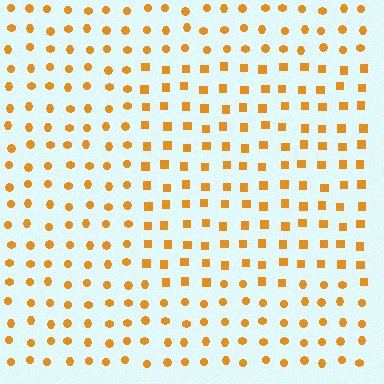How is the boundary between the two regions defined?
The boundary is defined by a change in element shape: squares inside vs. circles outside. All elements share the same color and spacing.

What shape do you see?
I see a rectangle.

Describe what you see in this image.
The image is filled with small orange elements arranged in a uniform grid. A rectangle-shaped region contains squares, while the surrounding area contains circles. The boundary is defined purely by the change in element shape.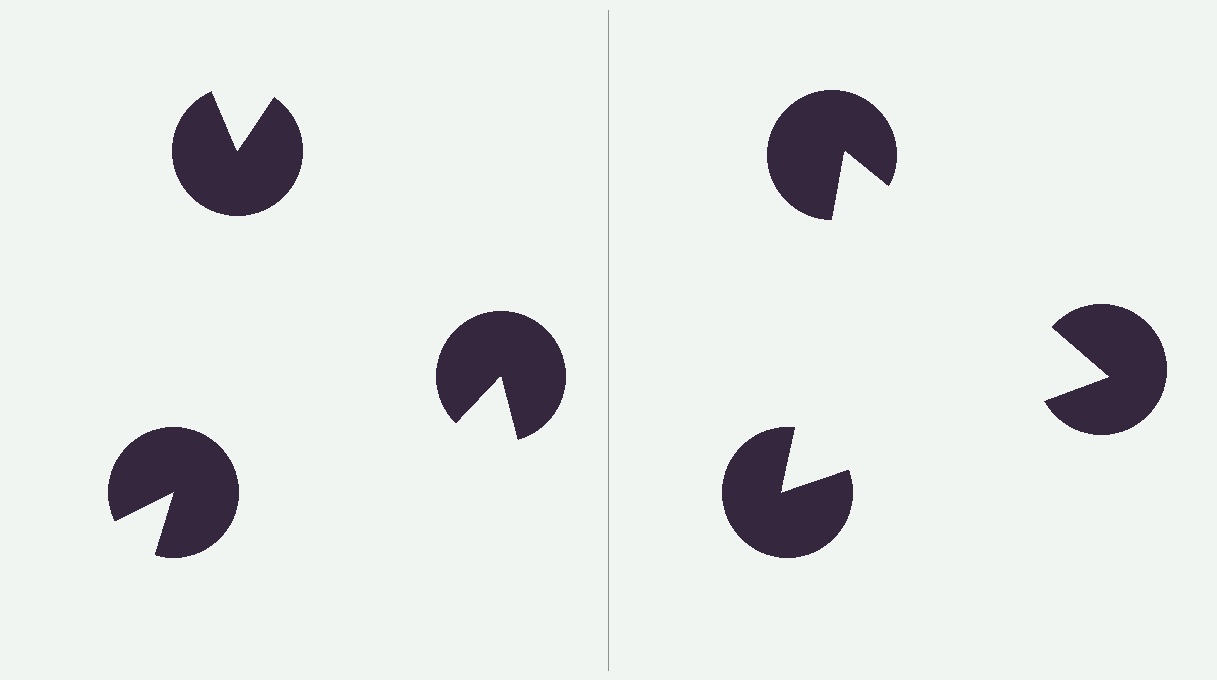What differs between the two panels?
The pac-man discs are positioned identically on both sides; only the wedge orientations differ. On the right they align to a triangle; on the left they are misaligned.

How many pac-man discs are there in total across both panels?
6 — 3 on each side.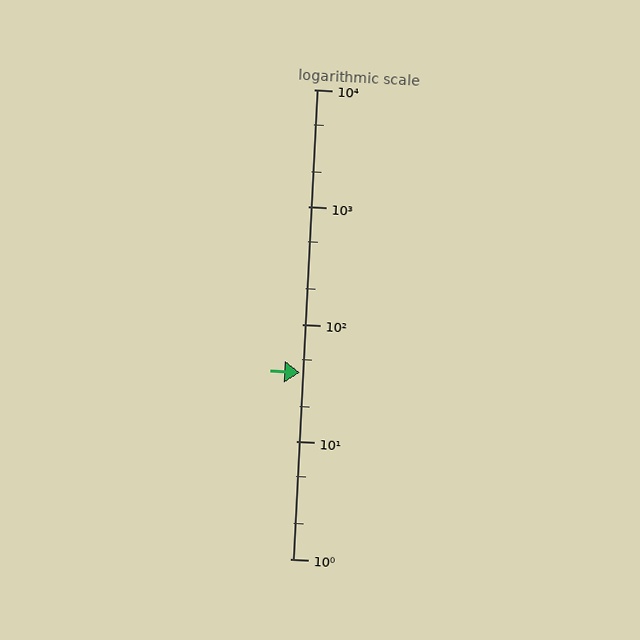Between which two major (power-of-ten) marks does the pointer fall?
The pointer is between 10 and 100.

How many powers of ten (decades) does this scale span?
The scale spans 4 decades, from 1 to 10000.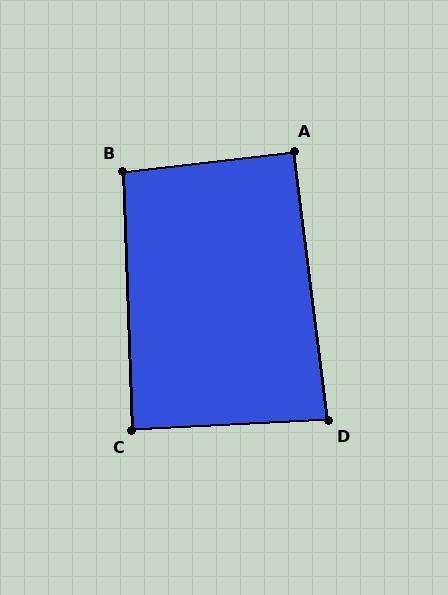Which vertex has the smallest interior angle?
D, at approximately 85 degrees.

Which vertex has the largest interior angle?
B, at approximately 95 degrees.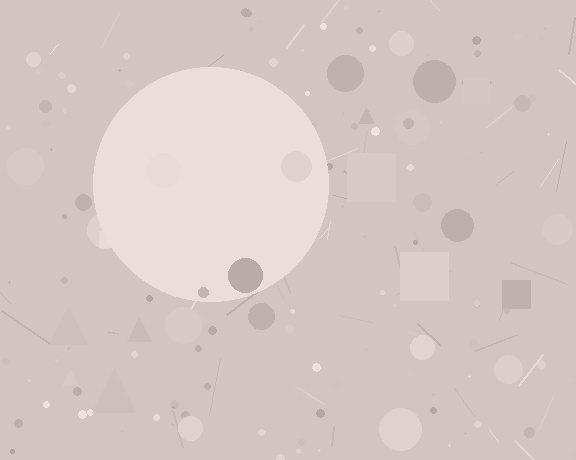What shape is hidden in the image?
A circle is hidden in the image.